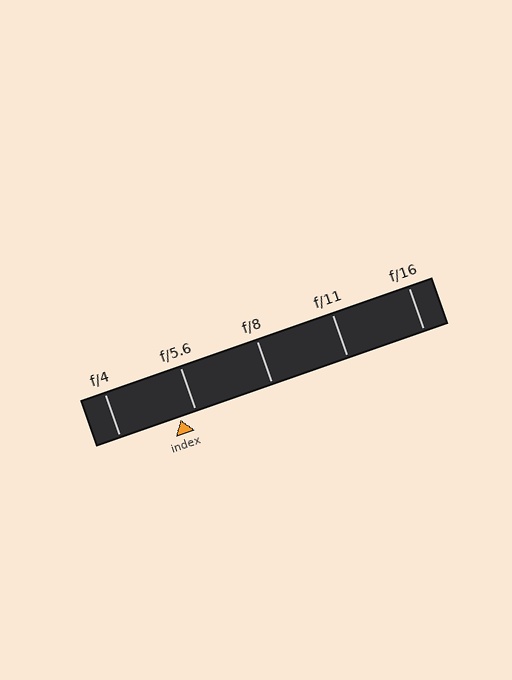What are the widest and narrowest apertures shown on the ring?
The widest aperture shown is f/4 and the narrowest is f/16.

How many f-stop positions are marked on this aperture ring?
There are 5 f-stop positions marked.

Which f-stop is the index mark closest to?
The index mark is closest to f/5.6.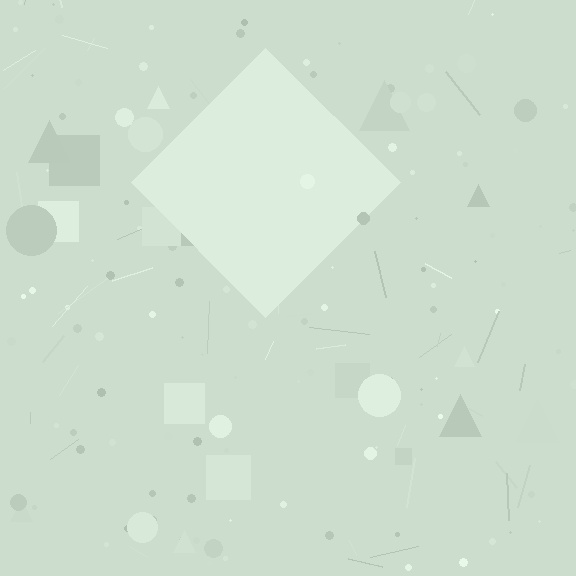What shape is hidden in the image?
A diamond is hidden in the image.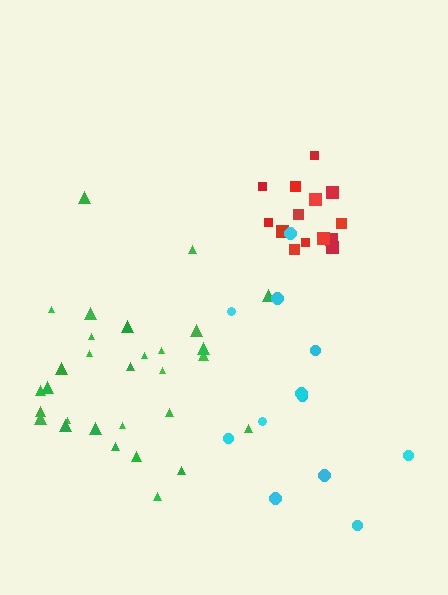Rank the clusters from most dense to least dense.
red, green, cyan.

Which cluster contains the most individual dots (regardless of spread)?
Green (30).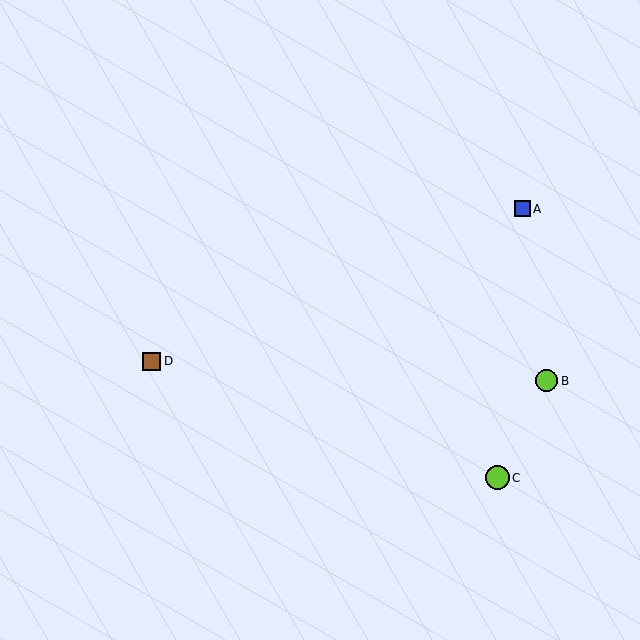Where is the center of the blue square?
The center of the blue square is at (522, 209).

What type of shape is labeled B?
Shape B is a lime circle.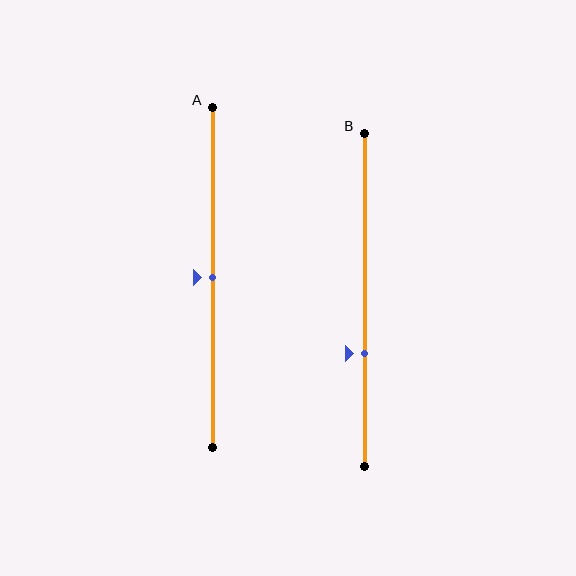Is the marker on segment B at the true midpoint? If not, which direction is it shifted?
No, the marker on segment B is shifted downward by about 16% of the segment length.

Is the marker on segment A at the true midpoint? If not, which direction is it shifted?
Yes, the marker on segment A is at the true midpoint.